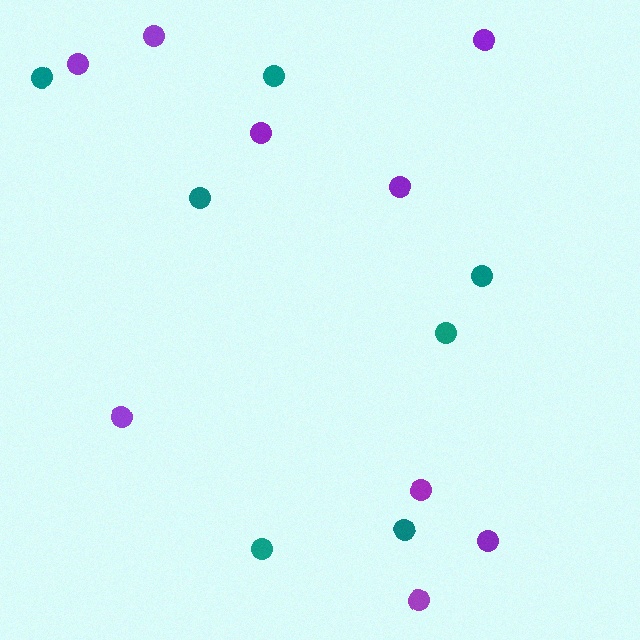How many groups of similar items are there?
There are 2 groups: one group of purple circles (9) and one group of teal circles (7).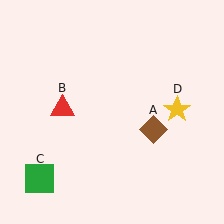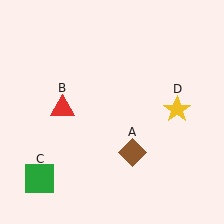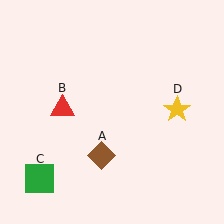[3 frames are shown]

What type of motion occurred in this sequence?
The brown diamond (object A) rotated clockwise around the center of the scene.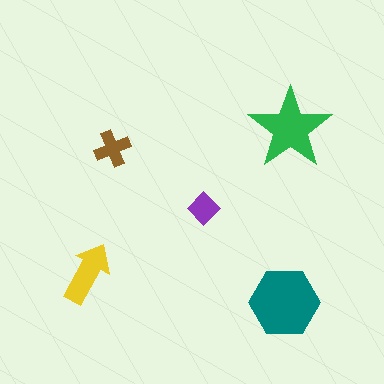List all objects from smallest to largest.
The purple diamond, the brown cross, the yellow arrow, the green star, the teal hexagon.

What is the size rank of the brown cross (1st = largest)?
4th.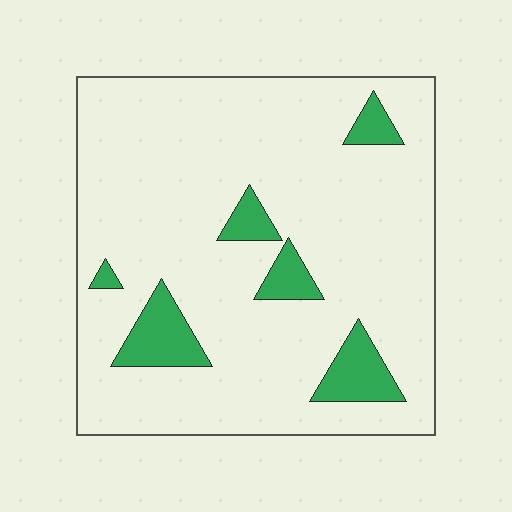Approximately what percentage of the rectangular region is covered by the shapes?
Approximately 10%.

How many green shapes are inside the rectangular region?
6.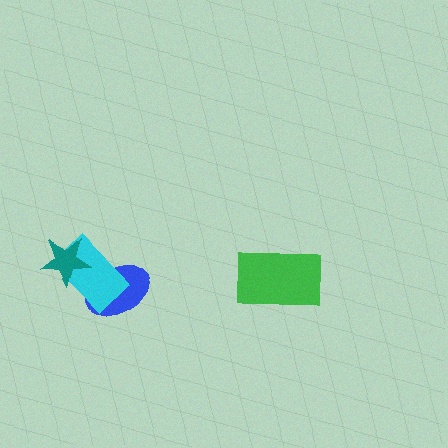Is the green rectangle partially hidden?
No, no other shape covers it.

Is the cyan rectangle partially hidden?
Yes, it is partially covered by another shape.